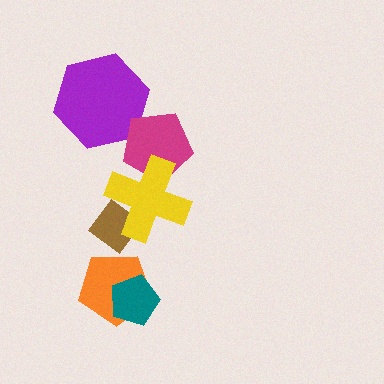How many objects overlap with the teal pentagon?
1 object overlaps with the teal pentagon.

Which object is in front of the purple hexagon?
The magenta pentagon is in front of the purple hexagon.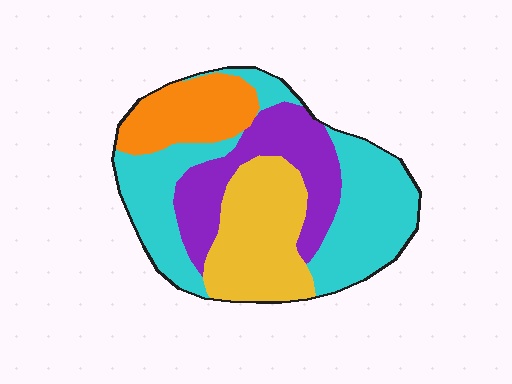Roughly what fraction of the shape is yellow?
Yellow covers about 25% of the shape.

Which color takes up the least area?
Orange, at roughly 15%.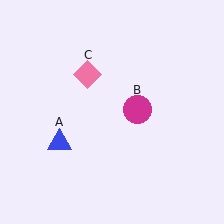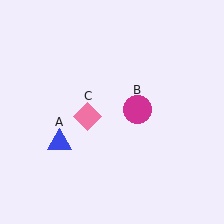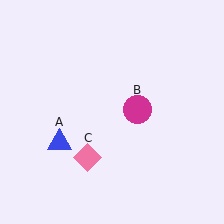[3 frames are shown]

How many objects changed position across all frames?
1 object changed position: pink diamond (object C).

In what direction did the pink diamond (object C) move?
The pink diamond (object C) moved down.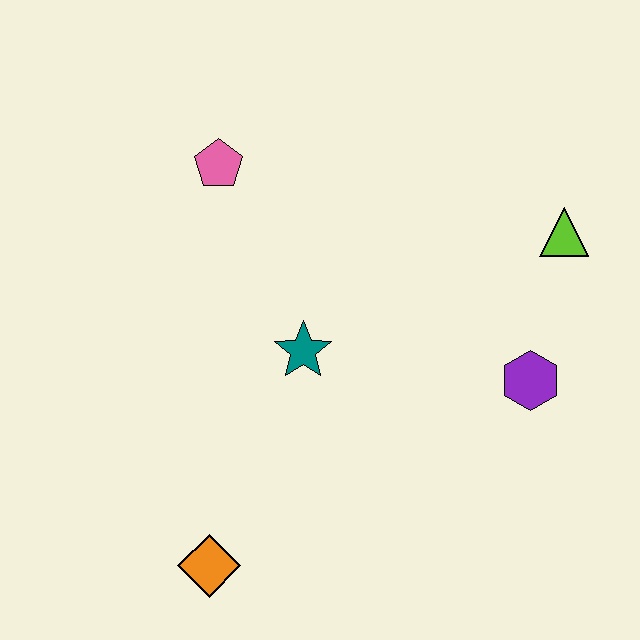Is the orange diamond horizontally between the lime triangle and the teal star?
No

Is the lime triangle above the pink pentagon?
No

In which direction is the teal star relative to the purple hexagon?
The teal star is to the left of the purple hexagon.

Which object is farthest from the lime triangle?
The orange diamond is farthest from the lime triangle.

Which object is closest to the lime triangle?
The purple hexagon is closest to the lime triangle.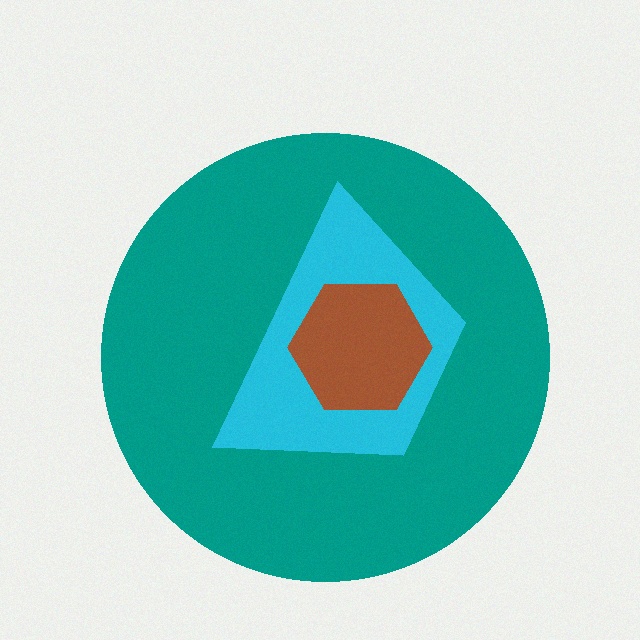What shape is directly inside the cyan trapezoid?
The brown hexagon.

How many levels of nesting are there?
3.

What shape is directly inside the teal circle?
The cyan trapezoid.